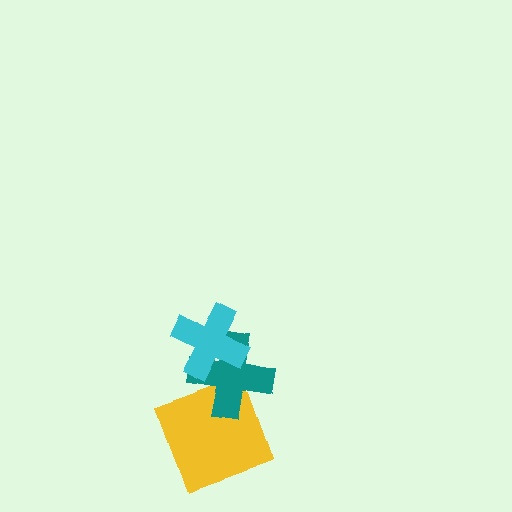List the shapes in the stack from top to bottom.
From top to bottom: the cyan cross, the teal cross, the yellow square.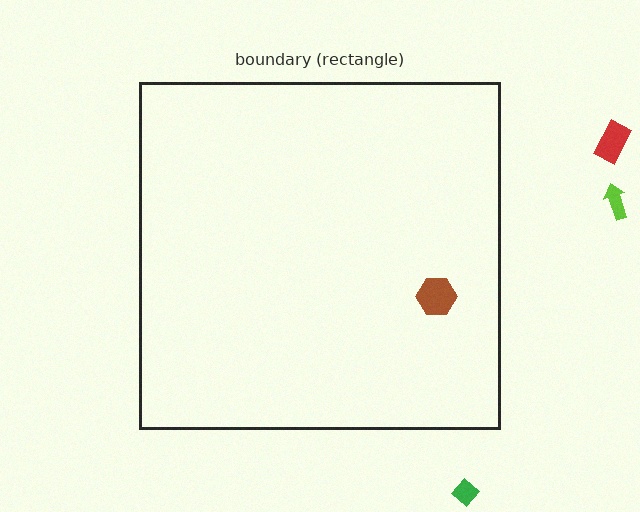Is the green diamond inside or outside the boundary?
Outside.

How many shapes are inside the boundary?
1 inside, 3 outside.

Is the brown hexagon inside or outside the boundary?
Inside.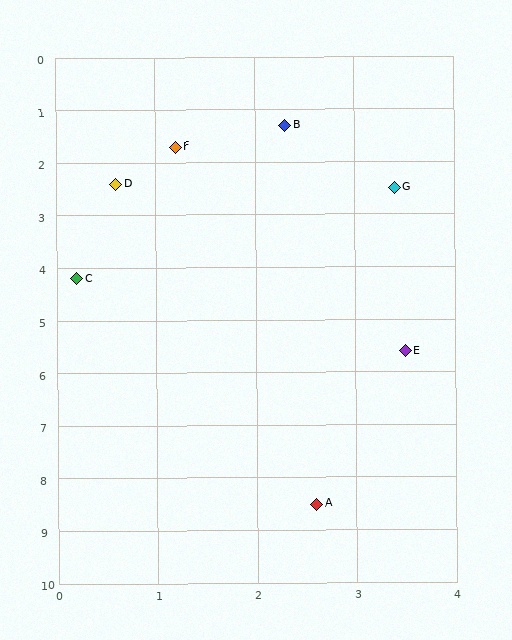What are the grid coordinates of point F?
Point F is at approximately (1.2, 1.7).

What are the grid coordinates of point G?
Point G is at approximately (3.4, 2.5).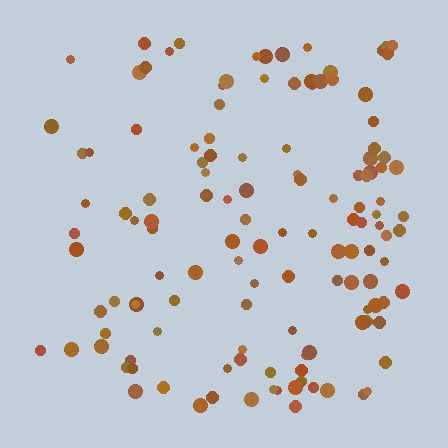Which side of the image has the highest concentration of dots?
The right.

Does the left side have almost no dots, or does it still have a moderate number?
Still a moderate number, just noticeably fewer than the right.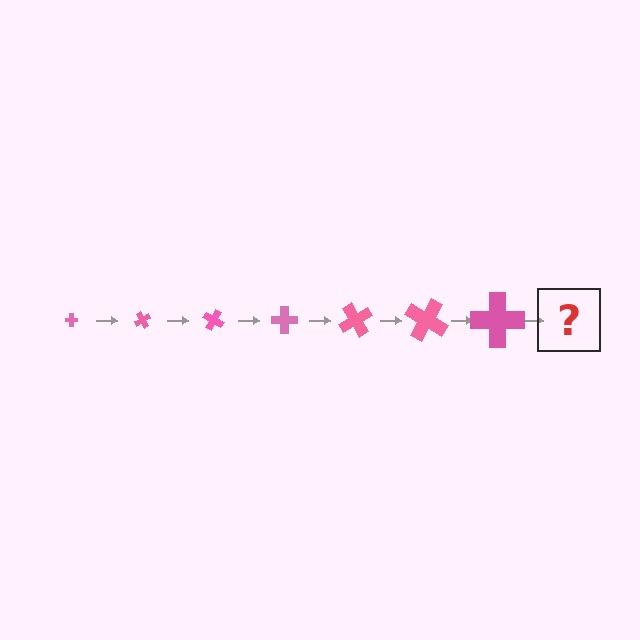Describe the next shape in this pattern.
It should be a cross, larger than the previous one and rotated 420 degrees from the start.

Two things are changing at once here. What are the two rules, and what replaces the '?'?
The two rules are that the cross grows larger each step and it rotates 60 degrees each step. The '?' should be a cross, larger than the previous one and rotated 420 degrees from the start.